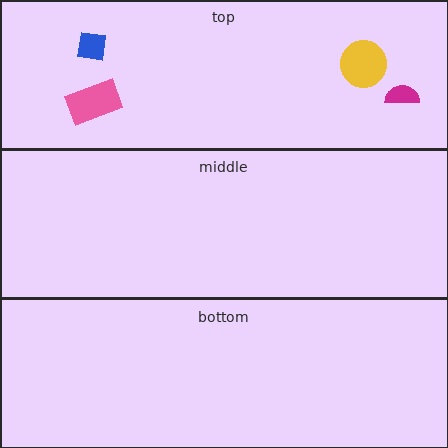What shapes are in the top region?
The blue square, the pink rectangle, the yellow circle, the magenta semicircle.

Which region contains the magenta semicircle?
The top region.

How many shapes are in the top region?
4.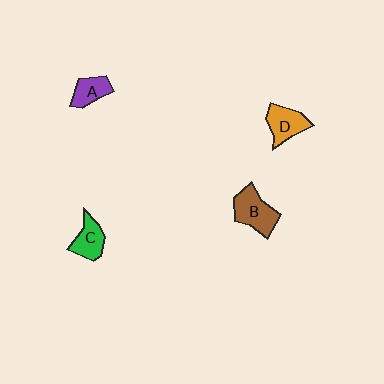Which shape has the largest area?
Shape B (brown).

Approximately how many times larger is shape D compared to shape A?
Approximately 1.3 times.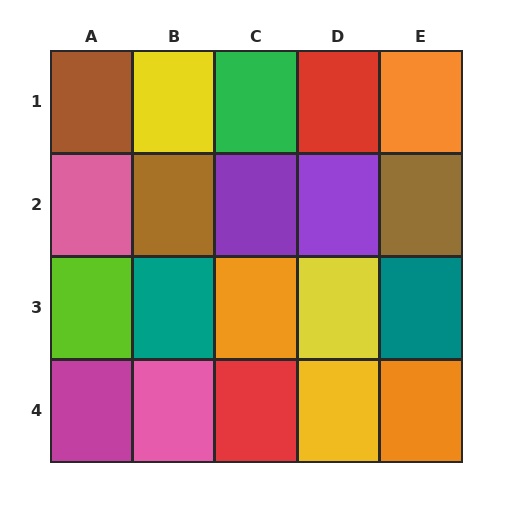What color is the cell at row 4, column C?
Red.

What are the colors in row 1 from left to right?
Brown, yellow, green, red, orange.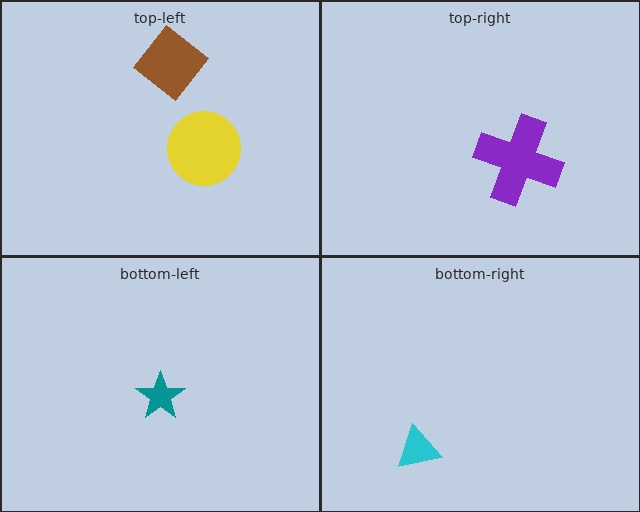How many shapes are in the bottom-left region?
1.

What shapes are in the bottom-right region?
The cyan triangle.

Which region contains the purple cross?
The top-right region.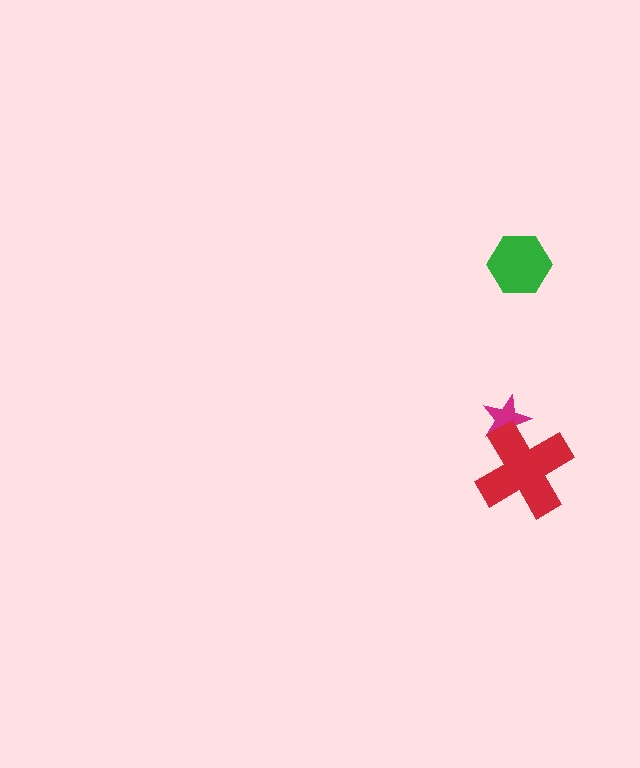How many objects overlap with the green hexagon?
0 objects overlap with the green hexagon.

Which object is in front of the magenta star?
The red cross is in front of the magenta star.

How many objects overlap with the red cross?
1 object overlaps with the red cross.